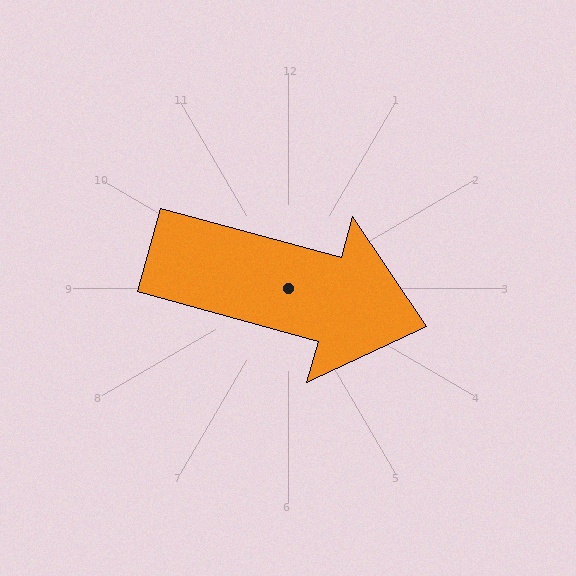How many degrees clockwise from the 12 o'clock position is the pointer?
Approximately 105 degrees.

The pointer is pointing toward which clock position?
Roughly 4 o'clock.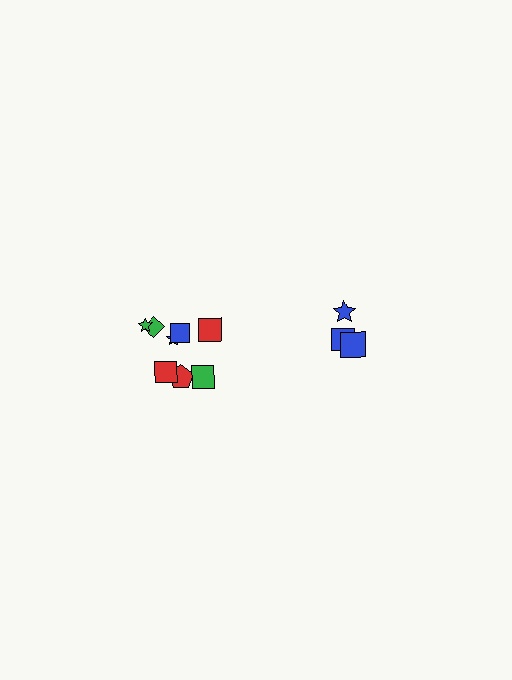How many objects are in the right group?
There are 3 objects.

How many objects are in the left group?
There are 8 objects.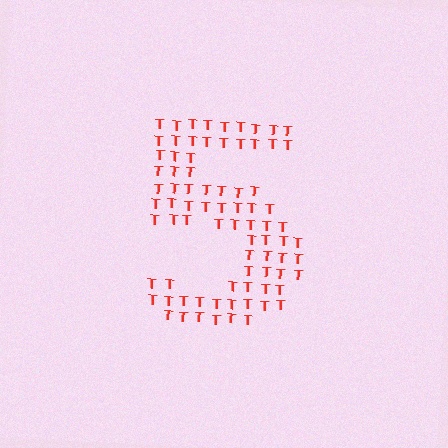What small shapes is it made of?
It is made of small letter T's.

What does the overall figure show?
The overall figure shows the digit 5.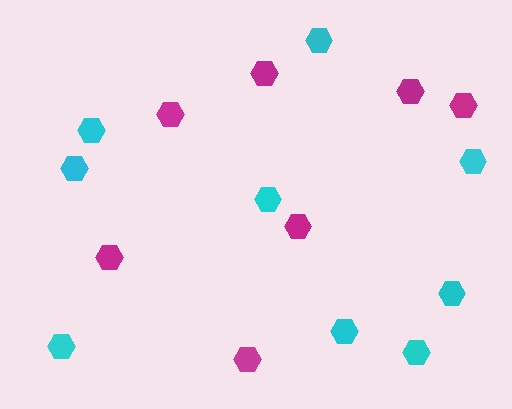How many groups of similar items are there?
There are 2 groups: one group of cyan hexagons (9) and one group of magenta hexagons (7).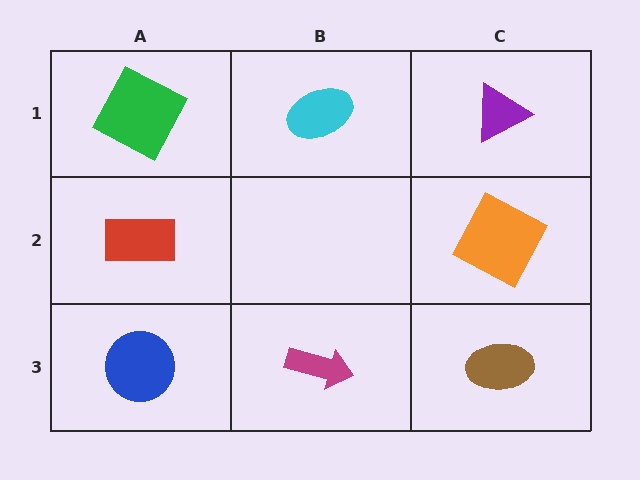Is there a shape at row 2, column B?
No, that cell is empty.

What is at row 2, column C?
An orange square.